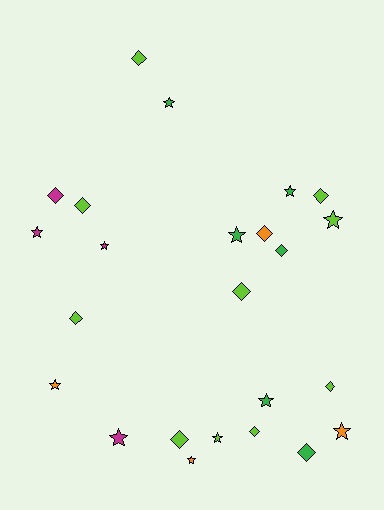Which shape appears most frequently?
Diamond, with 12 objects.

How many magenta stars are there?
There are 3 magenta stars.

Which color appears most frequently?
Lime, with 10 objects.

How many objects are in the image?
There are 24 objects.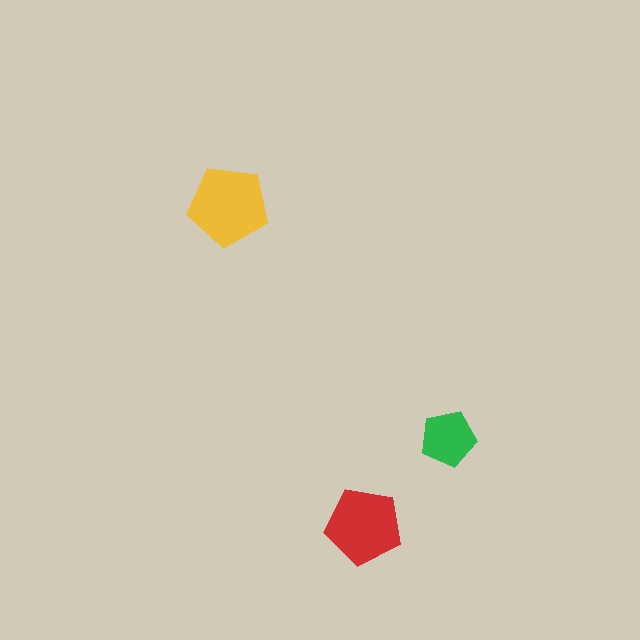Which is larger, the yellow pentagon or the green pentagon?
The yellow one.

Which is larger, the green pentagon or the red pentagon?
The red one.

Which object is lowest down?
The red pentagon is bottommost.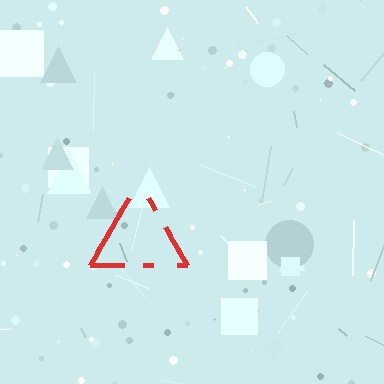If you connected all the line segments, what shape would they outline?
They would outline a triangle.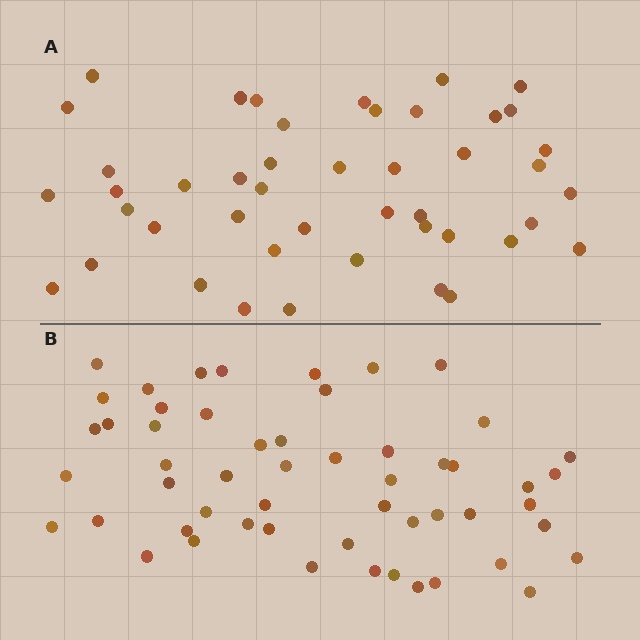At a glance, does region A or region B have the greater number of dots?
Region B (the bottom region) has more dots.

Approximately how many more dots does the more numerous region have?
Region B has roughly 8 or so more dots than region A.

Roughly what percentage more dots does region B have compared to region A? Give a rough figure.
About 20% more.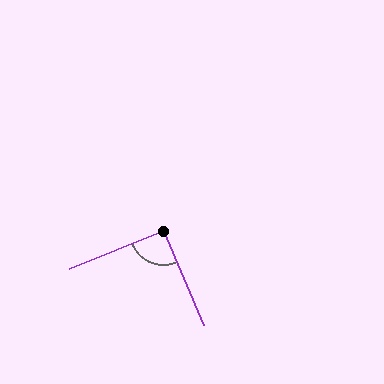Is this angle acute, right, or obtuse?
It is approximately a right angle.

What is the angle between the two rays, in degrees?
Approximately 91 degrees.